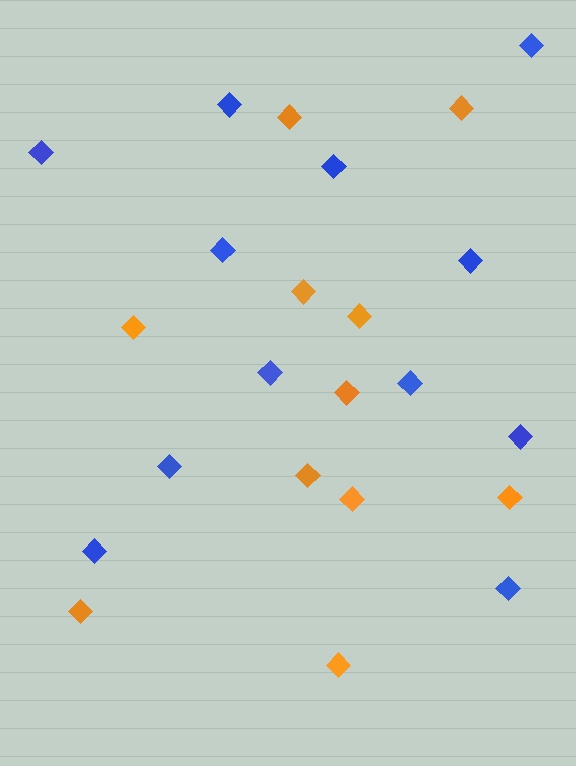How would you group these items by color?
There are 2 groups: one group of orange diamonds (11) and one group of blue diamonds (12).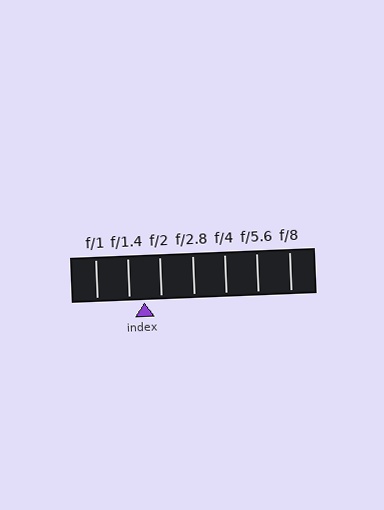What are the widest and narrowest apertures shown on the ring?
The widest aperture shown is f/1 and the narrowest is f/8.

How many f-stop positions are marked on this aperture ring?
There are 7 f-stop positions marked.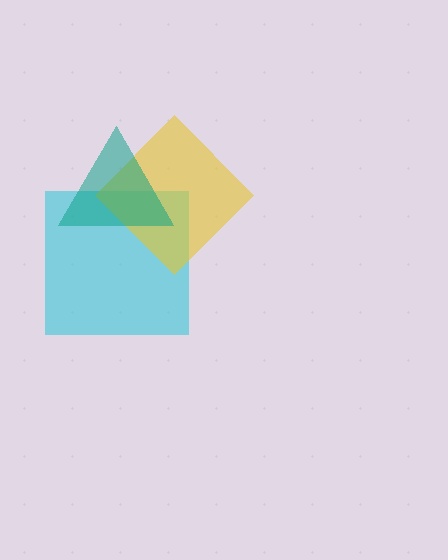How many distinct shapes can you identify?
There are 3 distinct shapes: a cyan square, a yellow diamond, a teal triangle.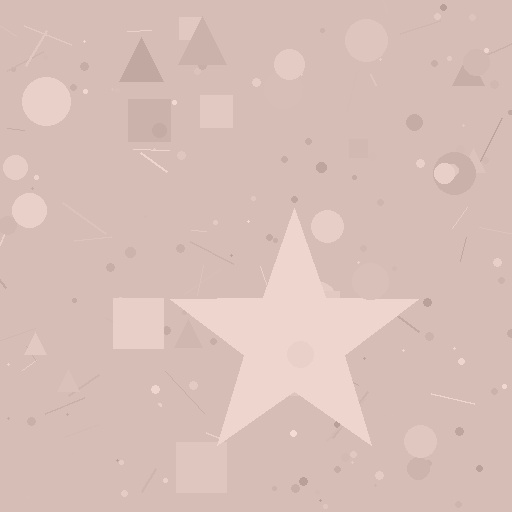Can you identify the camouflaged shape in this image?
The camouflaged shape is a star.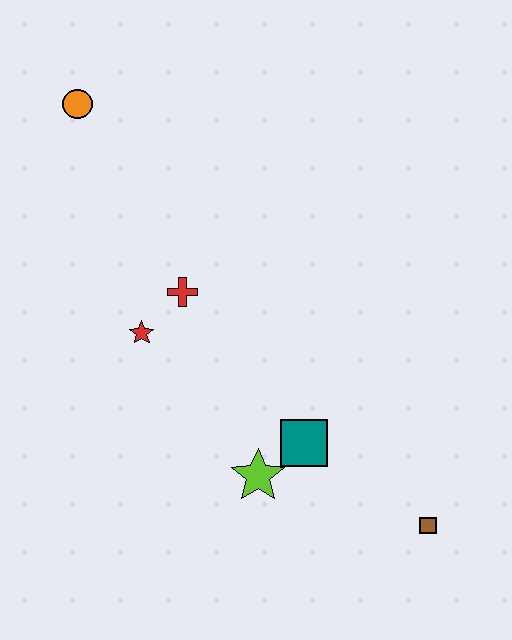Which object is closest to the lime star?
The teal square is closest to the lime star.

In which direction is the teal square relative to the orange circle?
The teal square is below the orange circle.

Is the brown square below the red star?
Yes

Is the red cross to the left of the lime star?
Yes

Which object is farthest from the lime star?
The orange circle is farthest from the lime star.